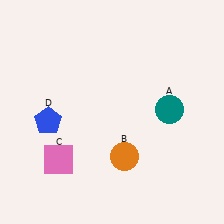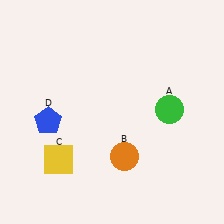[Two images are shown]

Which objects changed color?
A changed from teal to green. C changed from pink to yellow.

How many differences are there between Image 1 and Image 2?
There are 2 differences between the two images.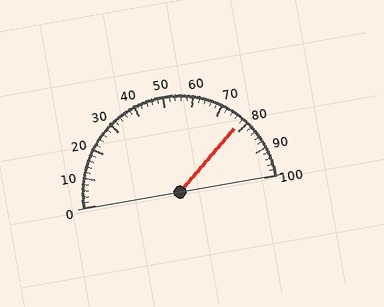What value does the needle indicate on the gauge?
The needle indicates approximately 78.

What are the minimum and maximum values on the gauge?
The gauge ranges from 0 to 100.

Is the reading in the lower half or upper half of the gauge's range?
The reading is in the upper half of the range (0 to 100).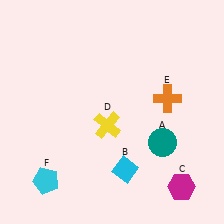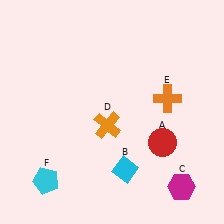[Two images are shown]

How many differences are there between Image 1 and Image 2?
There are 2 differences between the two images.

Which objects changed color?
A changed from teal to red. D changed from yellow to orange.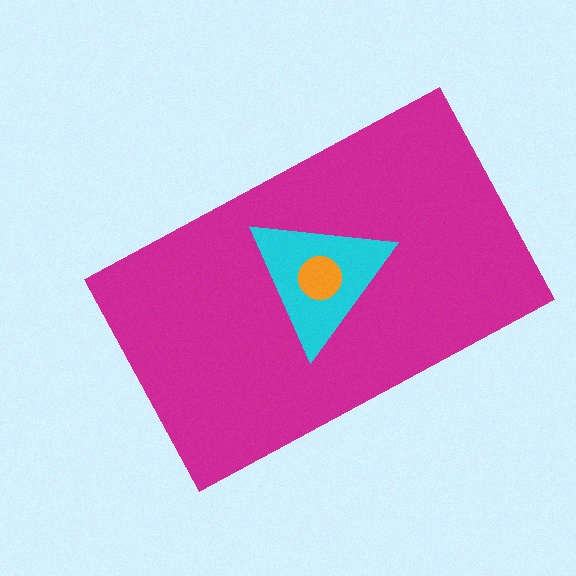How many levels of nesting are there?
3.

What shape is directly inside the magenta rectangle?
The cyan triangle.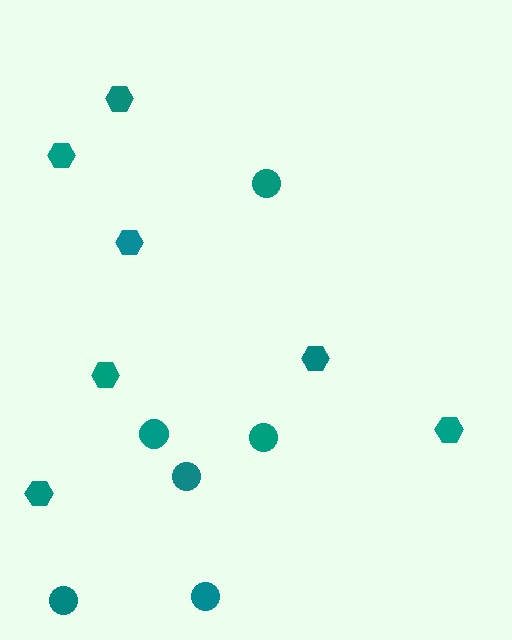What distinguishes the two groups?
There are 2 groups: one group of hexagons (7) and one group of circles (6).